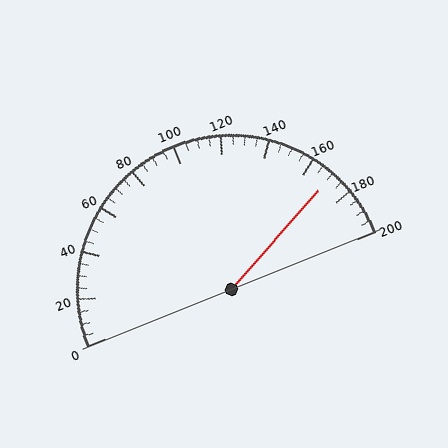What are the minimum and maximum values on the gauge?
The gauge ranges from 0 to 200.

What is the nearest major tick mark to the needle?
The nearest major tick mark is 160.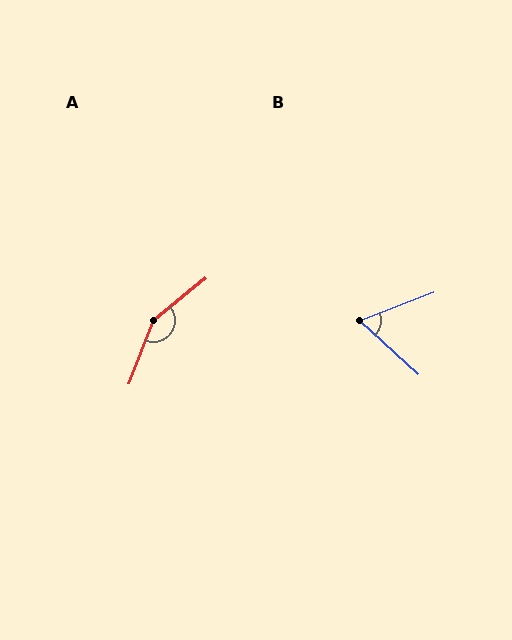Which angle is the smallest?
B, at approximately 64 degrees.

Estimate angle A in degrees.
Approximately 150 degrees.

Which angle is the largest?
A, at approximately 150 degrees.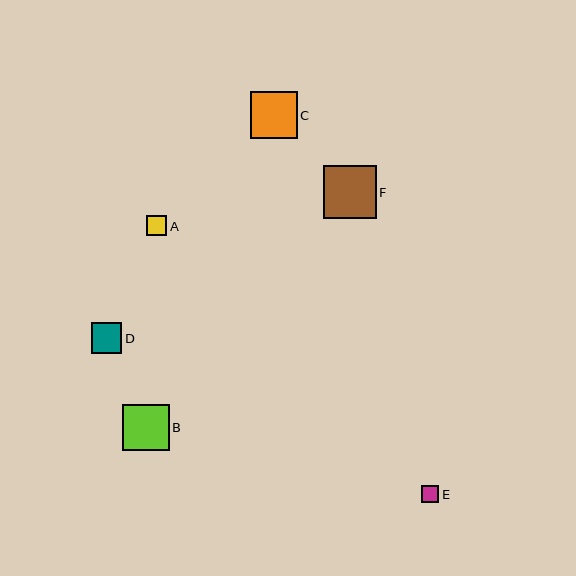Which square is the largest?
Square F is the largest with a size of approximately 53 pixels.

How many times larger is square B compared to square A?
Square B is approximately 2.3 times the size of square A.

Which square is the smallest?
Square E is the smallest with a size of approximately 17 pixels.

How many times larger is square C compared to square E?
Square C is approximately 2.8 times the size of square E.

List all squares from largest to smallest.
From largest to smallest: F, B, C, D, A, E.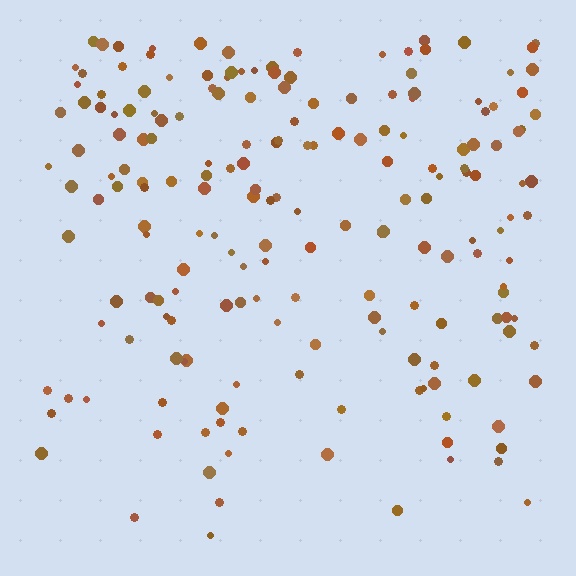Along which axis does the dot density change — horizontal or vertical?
Vertical.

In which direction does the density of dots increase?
From bottom to top, with the top side densest.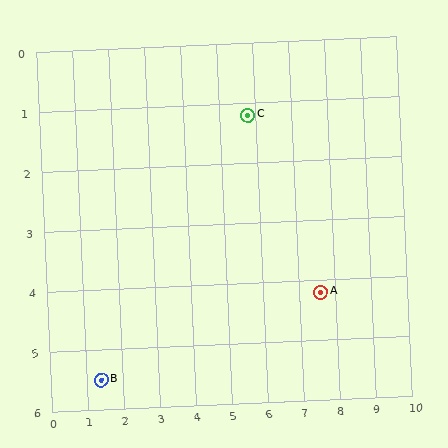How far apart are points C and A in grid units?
Points C and A are about 3.5 grid units apart.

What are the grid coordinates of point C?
Point C is at approximately (5.8, 1.2).